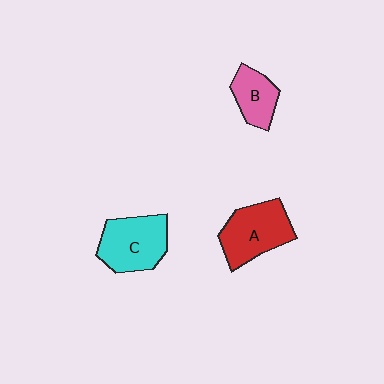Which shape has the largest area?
Shape A (red).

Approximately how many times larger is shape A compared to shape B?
Approximately 1.6 times.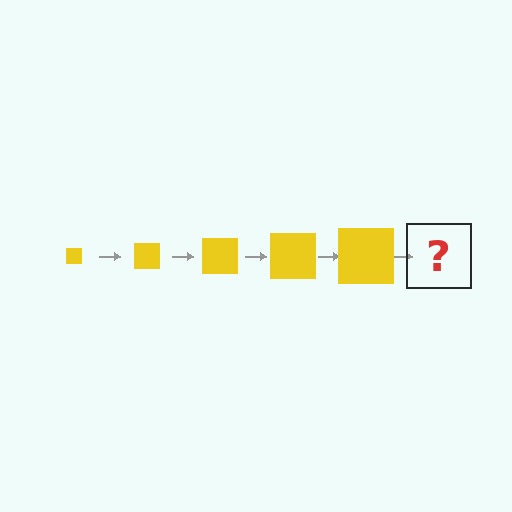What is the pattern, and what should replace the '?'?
The pattern is that the square gets progressively larger each step. The '?' should be a yellow square, larger than the previous one.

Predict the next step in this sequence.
The next step is a yellow square, larger than the previous one.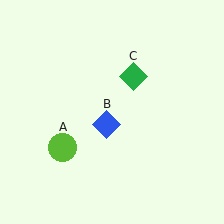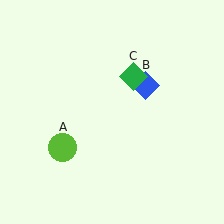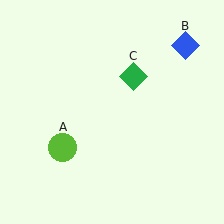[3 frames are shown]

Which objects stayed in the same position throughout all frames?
Lime circle (object A) and green diamond (object C) remained stationary.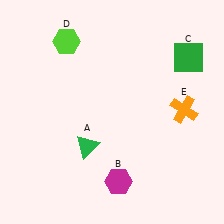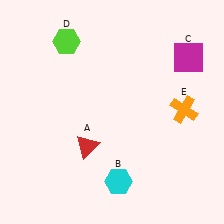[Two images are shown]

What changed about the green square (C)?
In Image 1, C is green. In Image 2, it changed to magenta.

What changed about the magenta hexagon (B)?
In Image 1, B is magenta. In Image 2, it changed to cyan.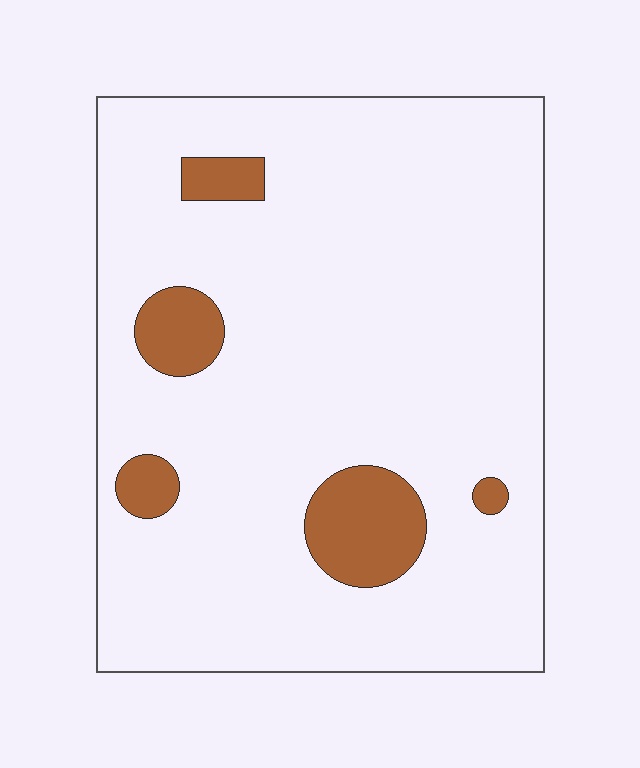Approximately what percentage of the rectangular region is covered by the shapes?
Approximately 10%.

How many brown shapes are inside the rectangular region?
5.